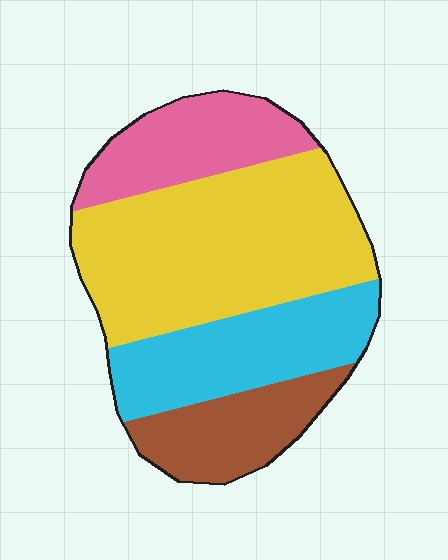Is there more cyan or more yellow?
Yellow.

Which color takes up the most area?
Yellow, at roughly 45%.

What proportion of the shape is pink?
Pink takes up about one sixth (1/6) of the shape.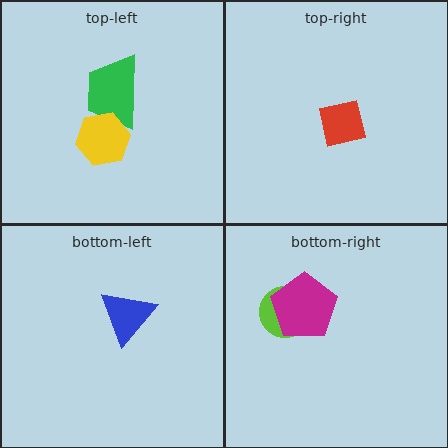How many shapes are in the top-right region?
1.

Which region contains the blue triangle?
The bottom-left region.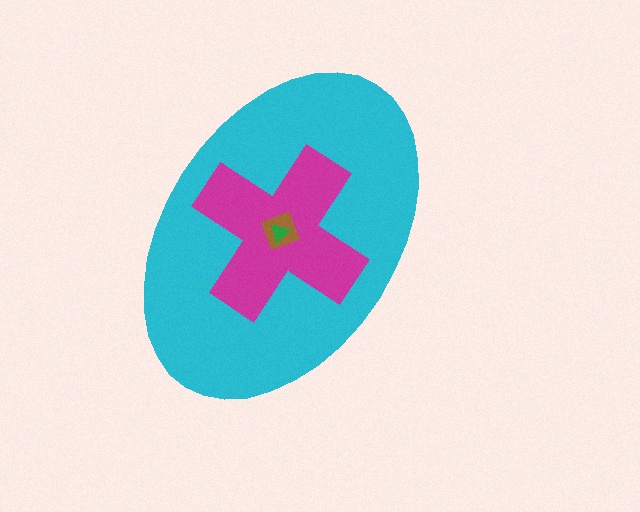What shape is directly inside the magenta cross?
The brown diamond.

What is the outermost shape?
The cyan ellipse.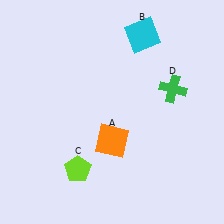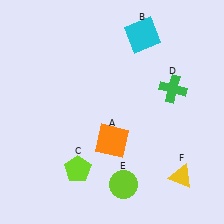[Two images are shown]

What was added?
A lime circle (E), a yellow triangle (F) were added in Image 2.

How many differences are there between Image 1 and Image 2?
There are 2 differences between the two images.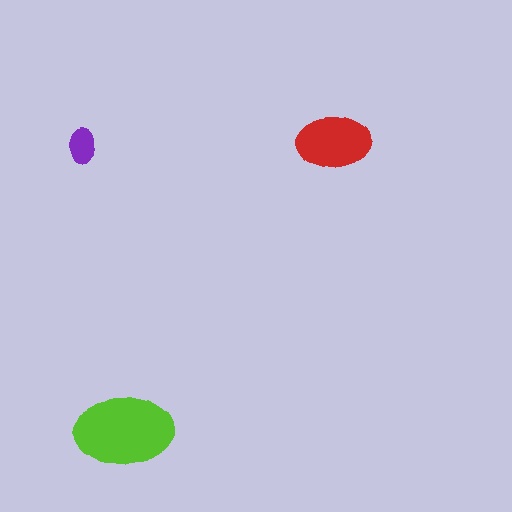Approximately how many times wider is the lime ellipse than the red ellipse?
About 1.5 times wider.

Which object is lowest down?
The lime ellipse is bottommost.